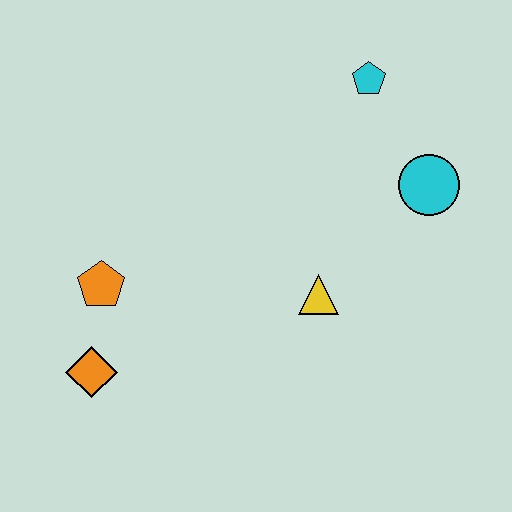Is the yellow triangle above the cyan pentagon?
No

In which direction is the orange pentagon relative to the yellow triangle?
The orange pentagon is to the left of the yellow triangle.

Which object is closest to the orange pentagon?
The orange diamond is closest to the orange pentagon.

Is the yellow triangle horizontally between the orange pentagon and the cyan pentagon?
Yes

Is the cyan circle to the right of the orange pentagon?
Yes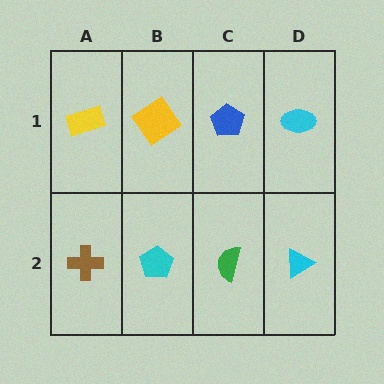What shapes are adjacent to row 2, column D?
A cyan ellipse (row 1, column D), a green semicircle (row 2, column C).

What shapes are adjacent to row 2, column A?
A yellow rectangle (row 1, column A), a cyan pentagon (row 2, column B).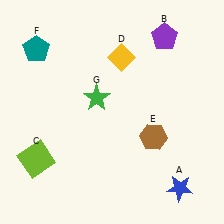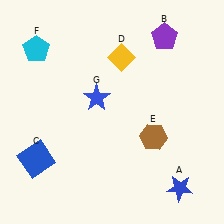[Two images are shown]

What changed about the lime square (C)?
In Image 1, C is lime. In Image 2, it changed to blue.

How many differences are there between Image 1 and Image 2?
There are 3 differences between the two images.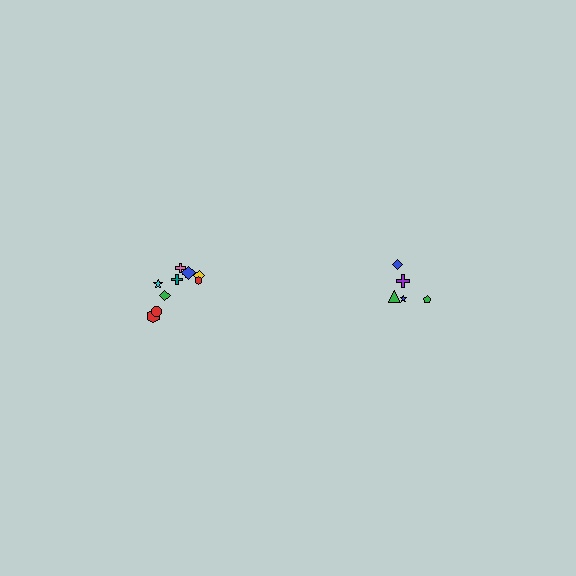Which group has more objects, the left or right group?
The left group.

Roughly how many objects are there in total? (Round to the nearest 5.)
Roughly 15 objects in total.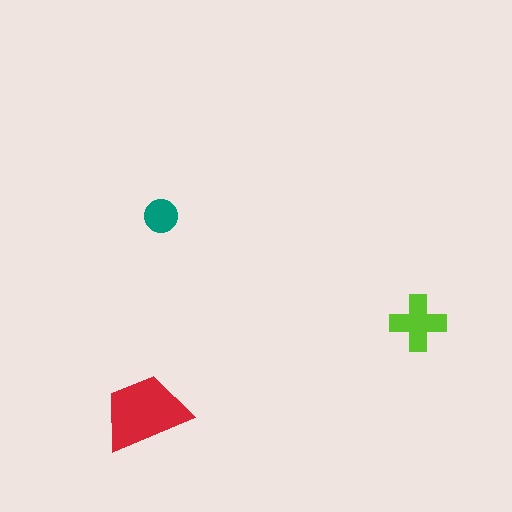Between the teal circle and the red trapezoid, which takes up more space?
The red trapezoid.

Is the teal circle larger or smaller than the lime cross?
Smaller.